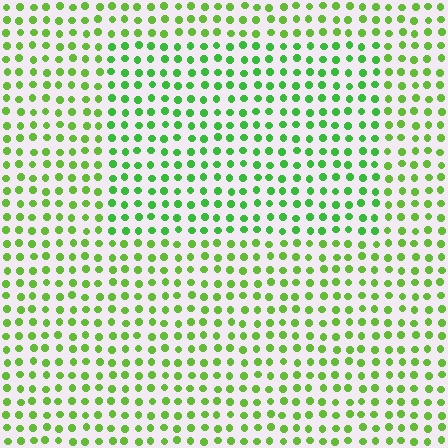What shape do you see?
I see a rectangle.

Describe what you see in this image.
The image is filled with small lime elements in a uniform arrangement. A rectangle-shaped region is visible where the elements are tinted to a slightly different hue, forming a subtle color boundary.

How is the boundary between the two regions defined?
The boundary is defined purely by a slight shift in hue (about 21 degrees). Spacing, size, and orientation are identical on both sides.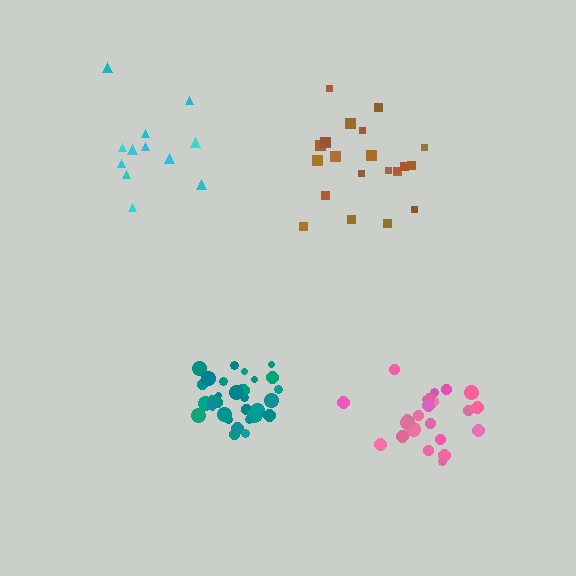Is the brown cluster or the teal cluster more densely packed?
Teal.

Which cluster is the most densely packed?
Teal.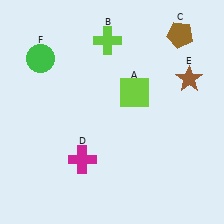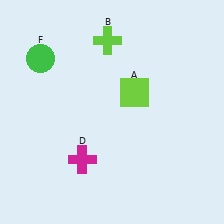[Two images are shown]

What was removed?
The brown pentagon (C), the brown star (E) were removed in Image 2.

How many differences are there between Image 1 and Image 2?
There are 2 differences between the two images.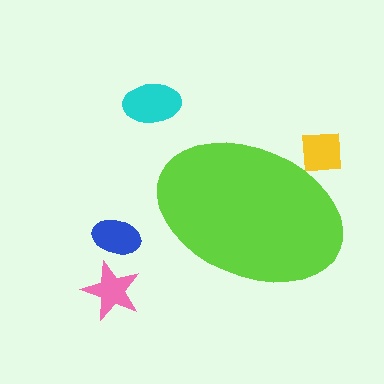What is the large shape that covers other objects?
A lime ellipse.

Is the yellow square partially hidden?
Yes, the yellow square is partially hidden behind the lime ellipse.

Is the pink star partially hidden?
No, the pink star is fully visible.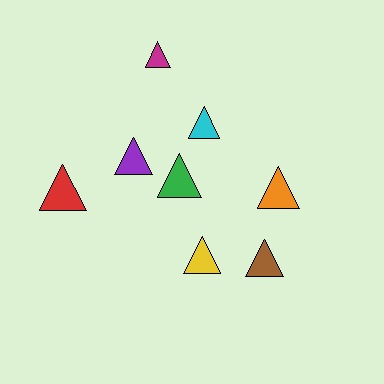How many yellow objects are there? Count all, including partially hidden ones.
There is 1 yellow object.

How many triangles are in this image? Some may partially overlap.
There are 8 triangles.